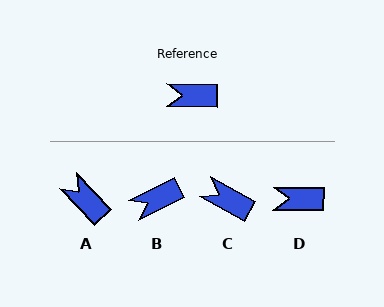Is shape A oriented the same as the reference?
No, it is off by about 46 degrees.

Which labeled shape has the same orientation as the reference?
D.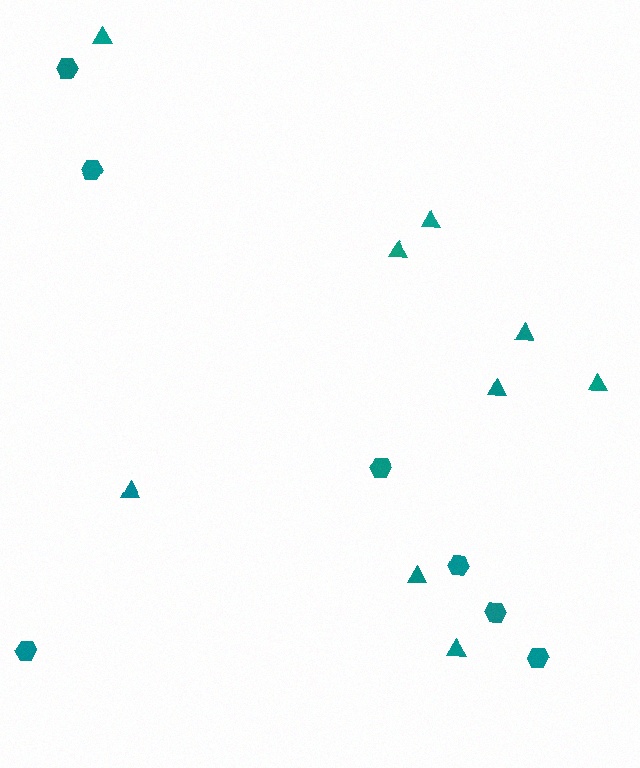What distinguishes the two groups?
There are 2 groups: one group of triangles (9) and one group of hexagons (7).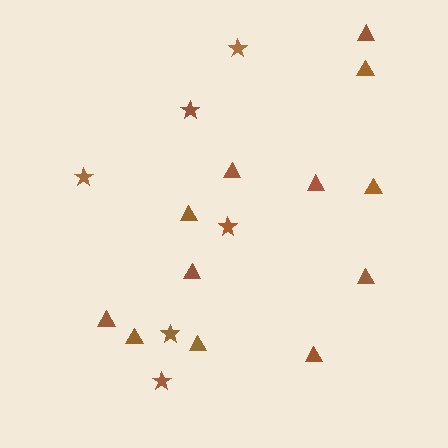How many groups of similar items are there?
There are 2 groups: one group of triangles (12) and one group of stars (6).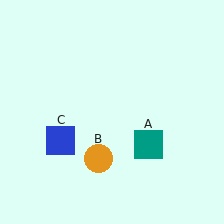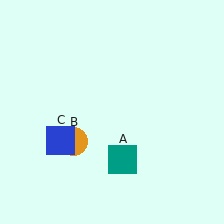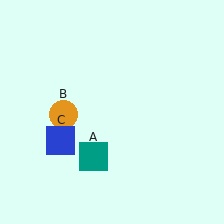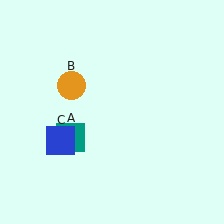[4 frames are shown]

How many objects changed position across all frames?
2 objects changed position: teal square (object A), orange circle (object B).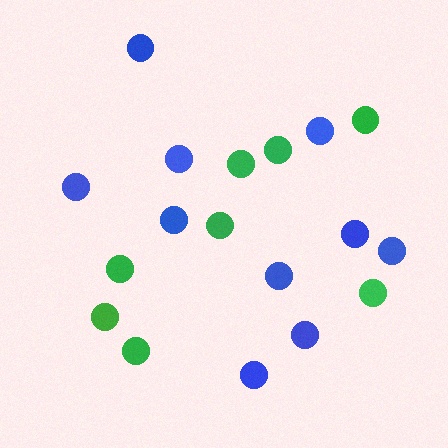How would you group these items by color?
There are 2 groups: one group of green circles (8) and one group of blue circles (10).